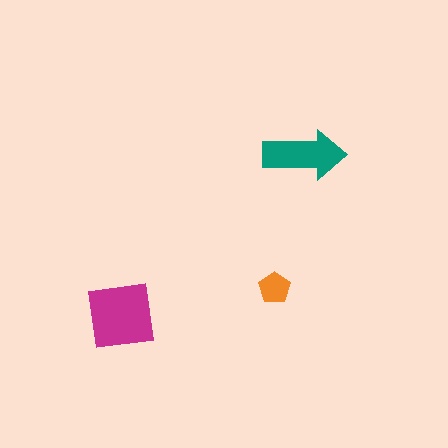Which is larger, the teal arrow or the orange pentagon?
The teal arrow.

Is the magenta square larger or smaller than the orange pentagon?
Larger.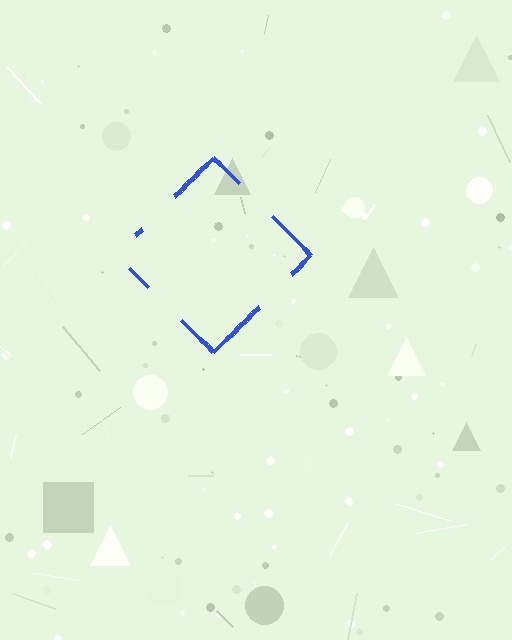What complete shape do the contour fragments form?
The contour fragments form a diamond.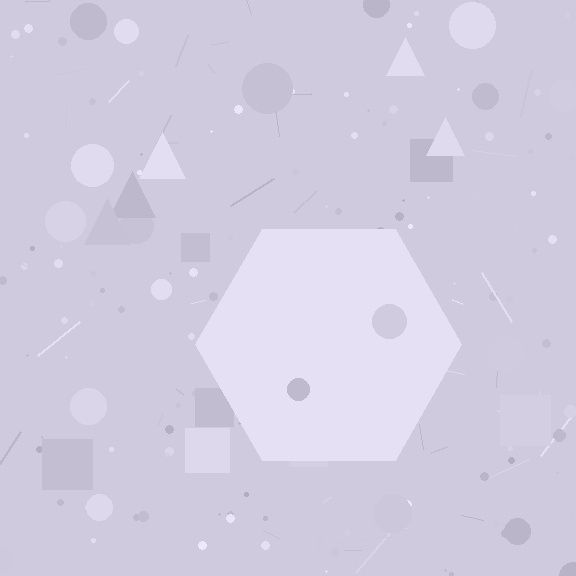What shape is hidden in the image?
A hexagon is hidden in the image.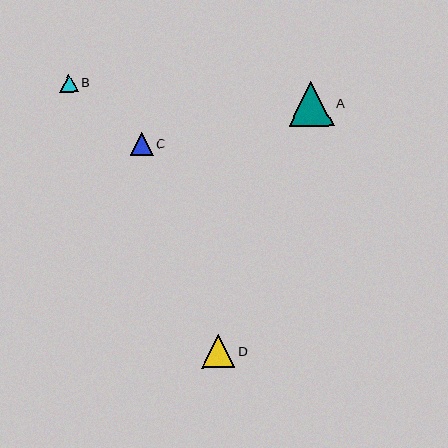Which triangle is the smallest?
Triangle B is the smallest with a size of approximately 19 pixels.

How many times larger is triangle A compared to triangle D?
Triangle A is approximately 1.4 times the size of triangle D.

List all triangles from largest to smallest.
From largest to smallest: A, D, C, B.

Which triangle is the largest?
Triangle A is the largest with a size of approximately 45 pixels.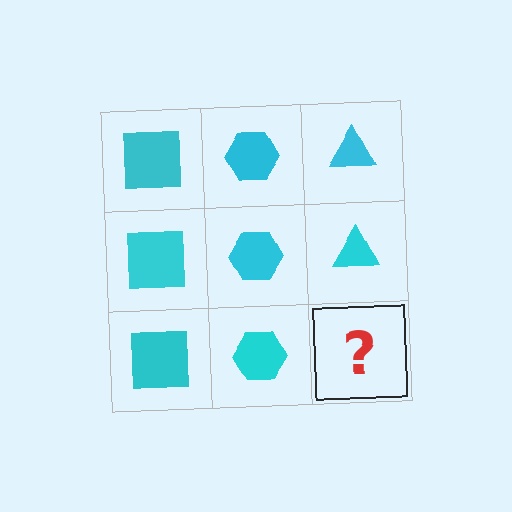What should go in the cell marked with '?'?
The missing cell should contain a cyan triangle.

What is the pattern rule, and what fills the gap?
The rule is that each column has a consistent shape. The gap should be filled with a cyan triangle.